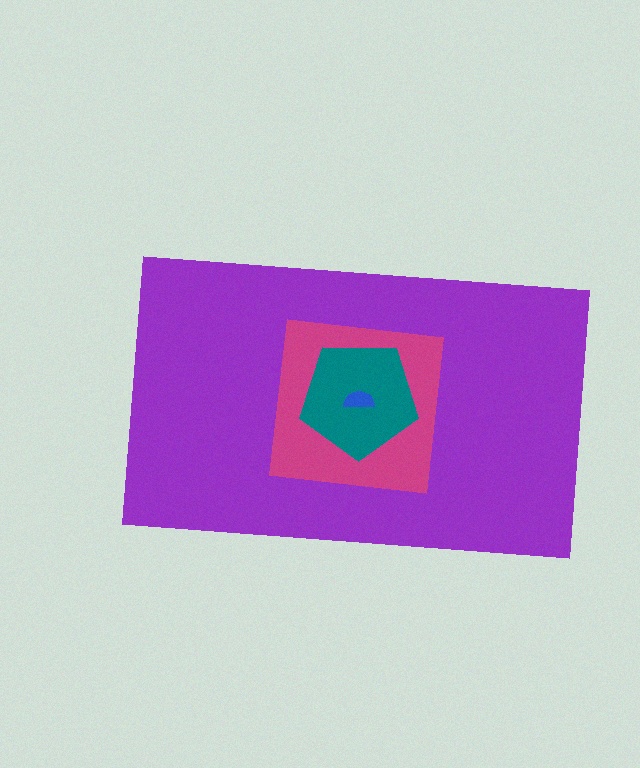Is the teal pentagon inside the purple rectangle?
Yes.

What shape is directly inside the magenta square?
The teal pentagon.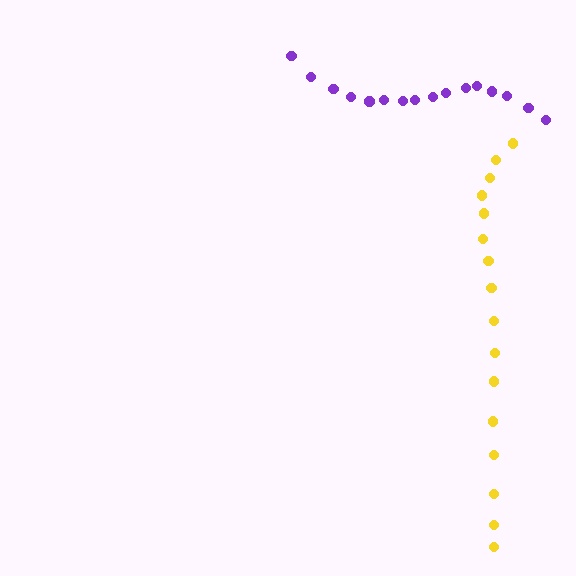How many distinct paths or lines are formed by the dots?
There are 2 distinct paths.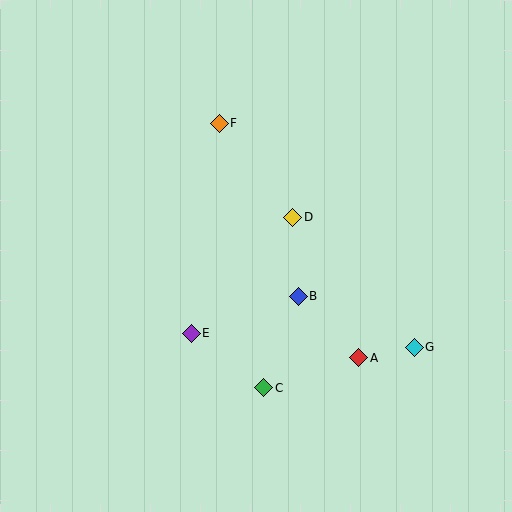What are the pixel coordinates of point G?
Point G is at (414, 347).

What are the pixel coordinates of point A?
Point A is at (359, 358).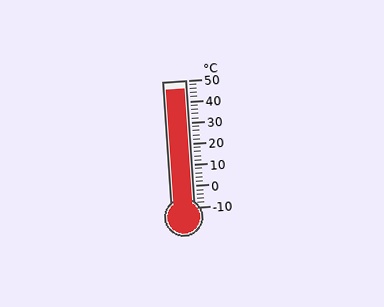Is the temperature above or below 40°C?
The temperature is above 40°C.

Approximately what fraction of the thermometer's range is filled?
The thermometer is filled to approximately 95% of its range.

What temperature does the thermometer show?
The thermometer shows approximately 46°C.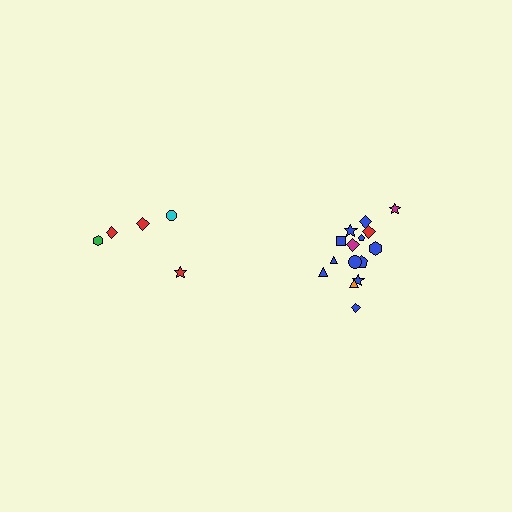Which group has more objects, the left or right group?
The right group.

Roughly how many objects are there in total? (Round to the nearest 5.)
Roughly 20 objects in total.